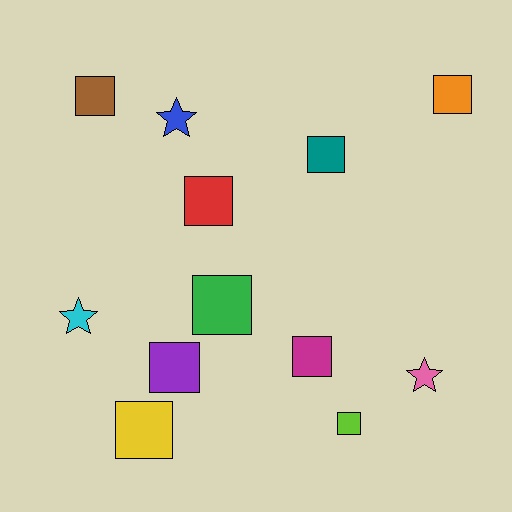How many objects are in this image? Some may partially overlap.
There are 12 objects.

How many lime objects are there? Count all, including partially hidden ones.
There is 1 lime object.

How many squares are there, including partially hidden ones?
There are 9 squares.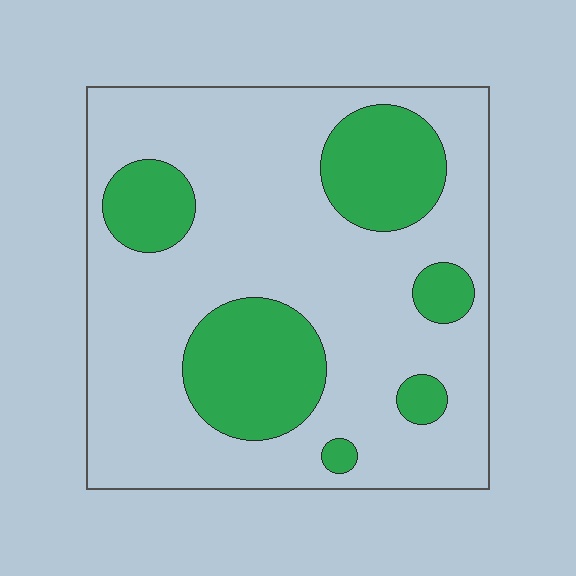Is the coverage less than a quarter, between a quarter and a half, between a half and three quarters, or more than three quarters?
Between a quarter and a half.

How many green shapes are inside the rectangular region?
6.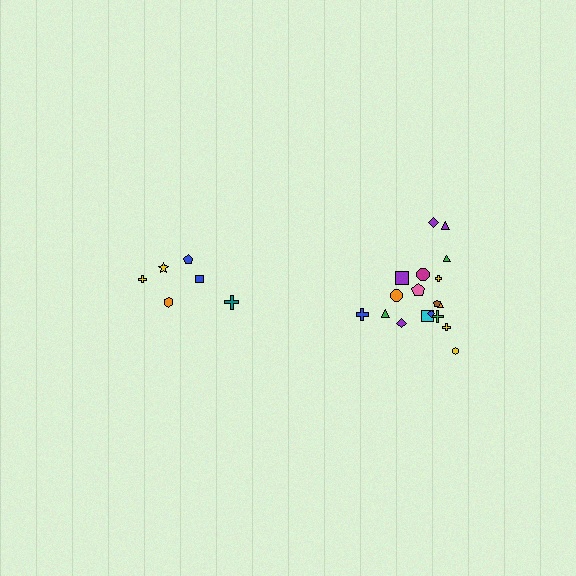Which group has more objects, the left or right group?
The right group.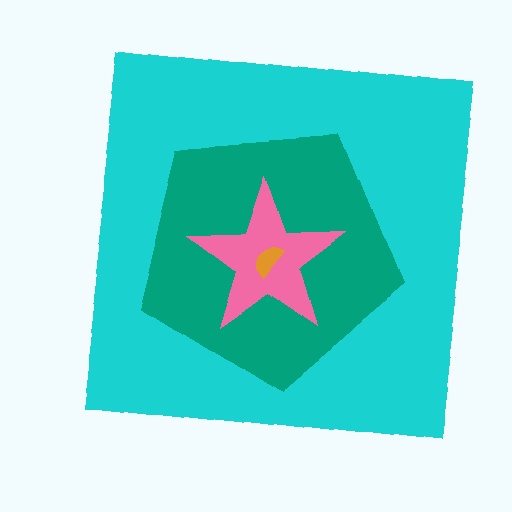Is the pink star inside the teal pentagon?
Yes.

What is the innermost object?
The orange semicircle.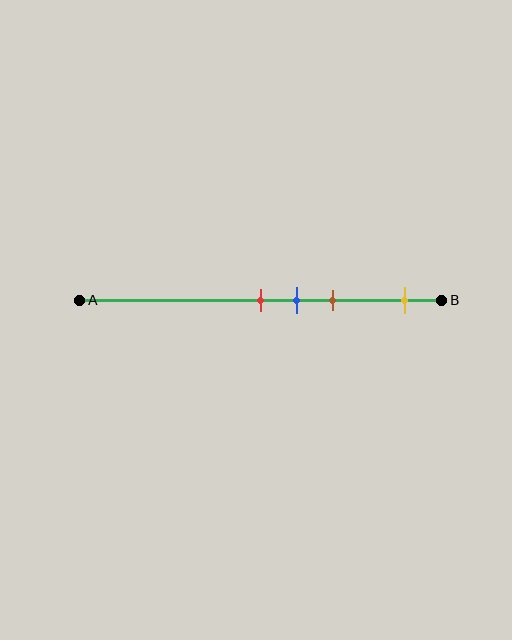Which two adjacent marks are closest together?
The red and blue marks are the closest adjacent pair.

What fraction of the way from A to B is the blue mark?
The blue mark is approximately 60% (0.6) of the way from A to B.